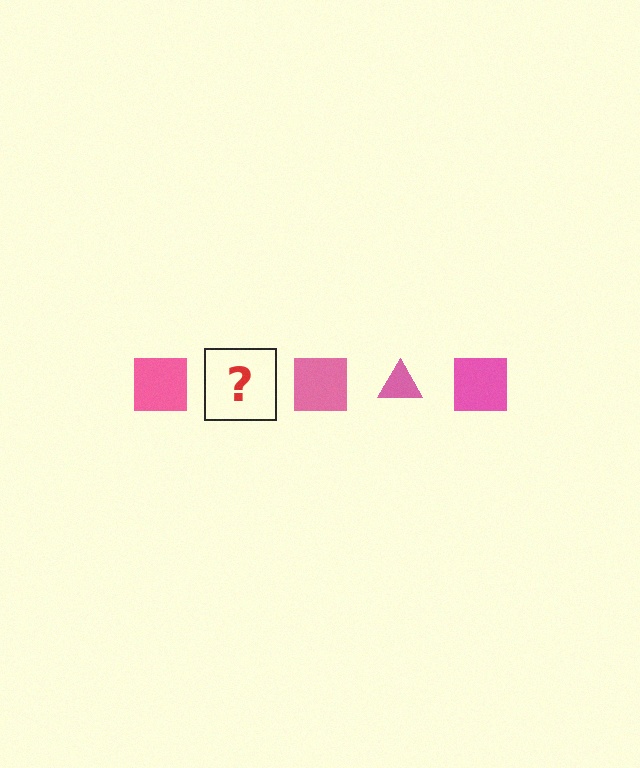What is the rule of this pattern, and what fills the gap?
The rule is that the pattern cycles through square, triangle shapes in pink. The gap should be filled with a pink triangle.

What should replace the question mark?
The question mark should be replaced with a pink triangle.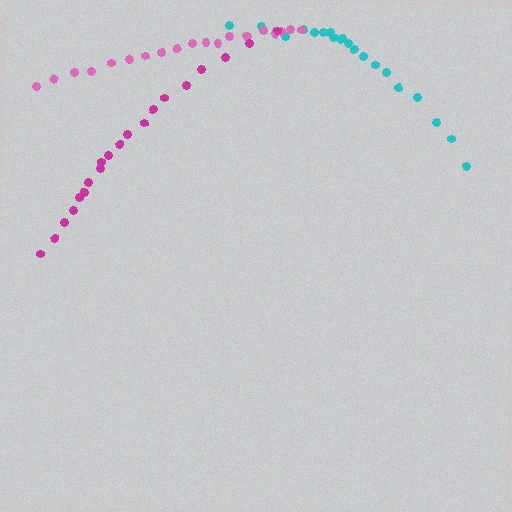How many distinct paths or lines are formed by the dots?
There are 3 distinct paths.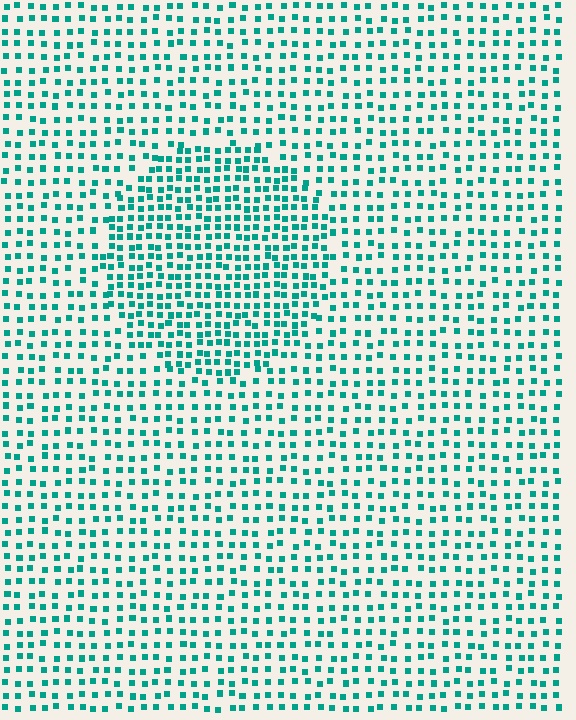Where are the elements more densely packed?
The elements are more densely packed inside the circle boundary.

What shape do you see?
I see a circle.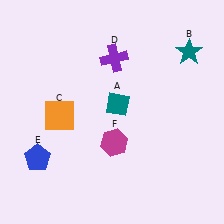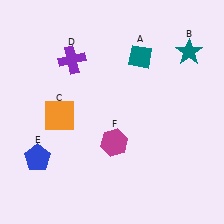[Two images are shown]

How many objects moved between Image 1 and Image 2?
2 objects moved between the two images.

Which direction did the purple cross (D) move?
The purple cross (D) moved left.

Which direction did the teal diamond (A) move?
The teal diamond (A) moved up.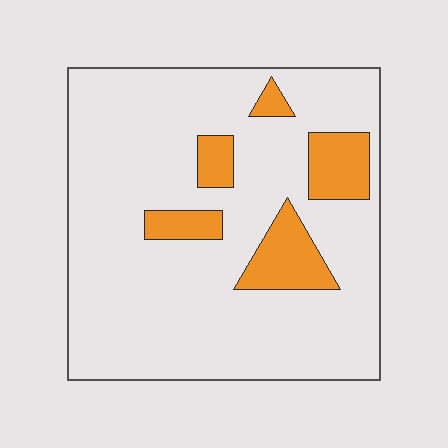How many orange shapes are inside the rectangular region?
5.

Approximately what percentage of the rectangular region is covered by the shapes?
Approximately 15%.